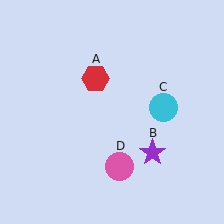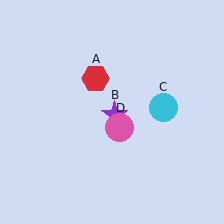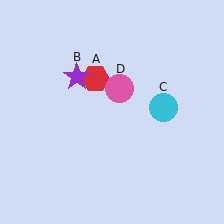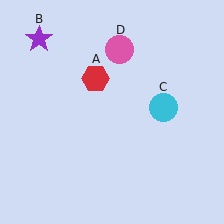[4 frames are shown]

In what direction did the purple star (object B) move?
The purple star (object B) moved up and to the left.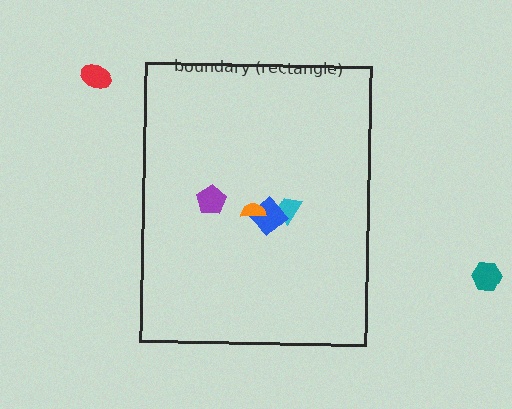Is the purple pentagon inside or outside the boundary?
Inside.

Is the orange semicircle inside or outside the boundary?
Inside.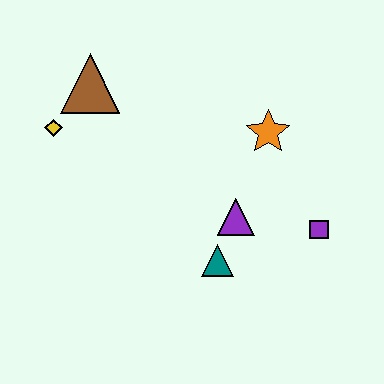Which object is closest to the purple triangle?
The teal triangle is closest to the purple triangle.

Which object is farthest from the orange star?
The yellow diamond is farthest from the orange star.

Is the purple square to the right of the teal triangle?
Yes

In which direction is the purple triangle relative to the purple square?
The purple triangle is to the left of the purple square.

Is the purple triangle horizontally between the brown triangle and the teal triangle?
No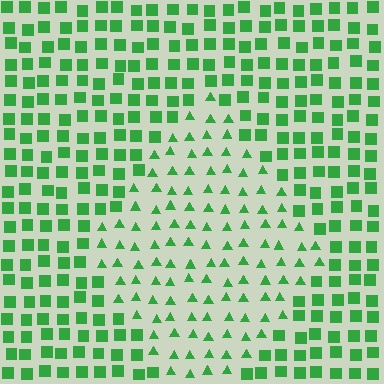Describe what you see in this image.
The image is filled with small green elements arranged in a uniform grid. A diamond-shaped region contains triangles, while the surrounding area contains squares. The boundary is defined purely by the change in element shape.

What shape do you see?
I see a diamond.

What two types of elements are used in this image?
The image uses triangles inside the diamond region and squares outside it.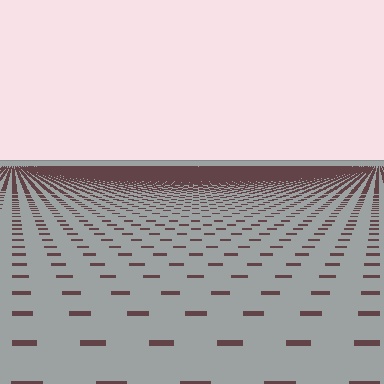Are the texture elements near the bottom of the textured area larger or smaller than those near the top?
Larger. Near the bottom, elements are closer to the viewer and appear at a bigger on-screen size.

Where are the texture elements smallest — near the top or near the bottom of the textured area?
Near the top.